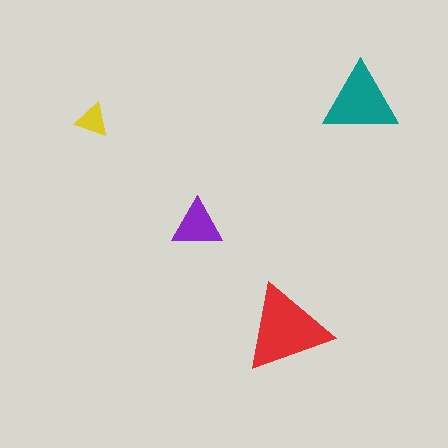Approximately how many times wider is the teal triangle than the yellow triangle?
About 2 times wider.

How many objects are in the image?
There are 4 objects in the image.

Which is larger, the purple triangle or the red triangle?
The red one.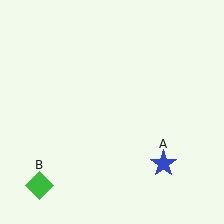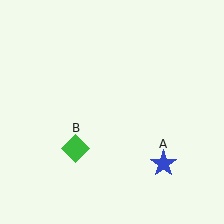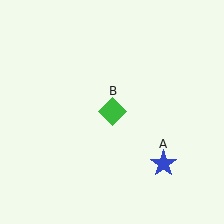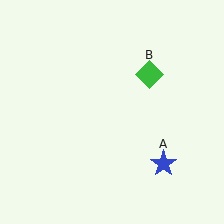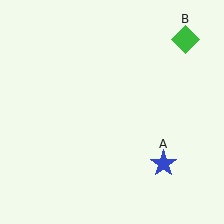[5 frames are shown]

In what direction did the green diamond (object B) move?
The green diamond (object B) moved up and to the right.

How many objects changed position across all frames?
1 object changed position: green diamond (object B).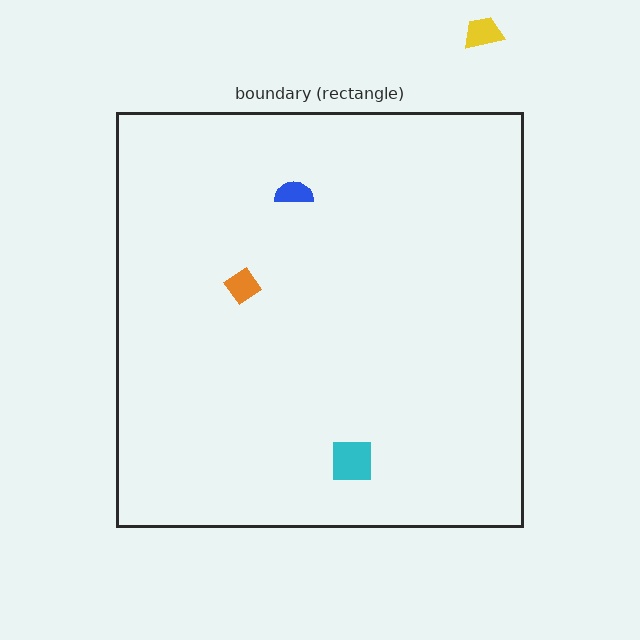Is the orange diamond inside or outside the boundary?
Inside.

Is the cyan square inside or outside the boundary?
Inside.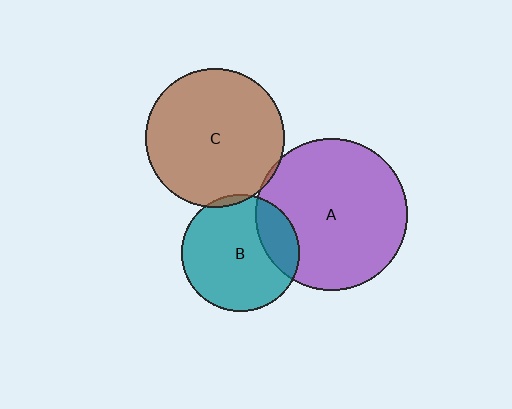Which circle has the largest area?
Circle A (purple).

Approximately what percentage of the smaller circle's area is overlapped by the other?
Approximately 5%.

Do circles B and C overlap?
Yes.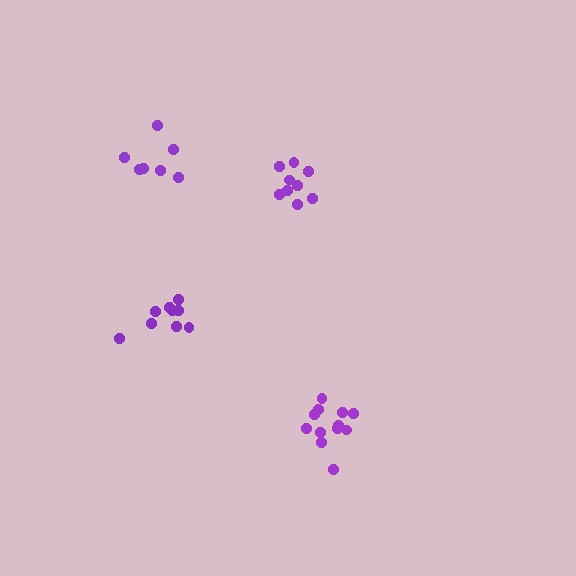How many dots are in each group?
Group 1: 12 dots, Group 2: 7 dots, Group 3: 9 dots, Group 4: 9 dots (37 total).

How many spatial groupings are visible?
There are 4 spatial groupings.